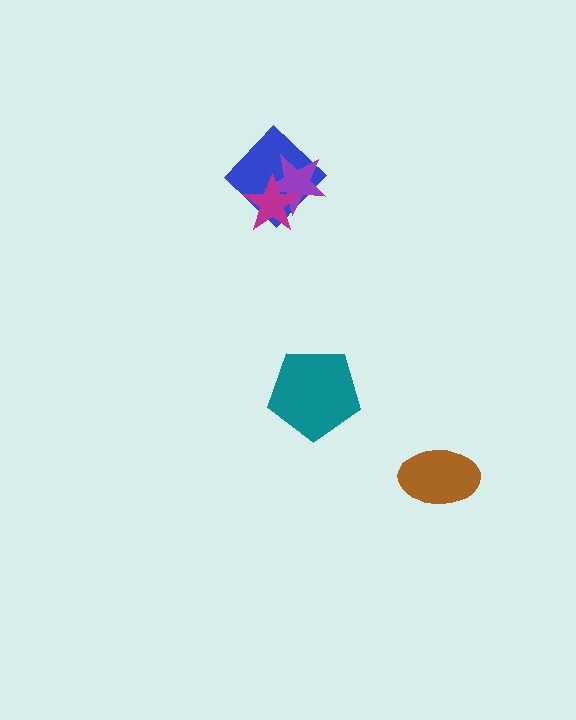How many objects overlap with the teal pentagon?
0 objects overlap with the teal pentagon.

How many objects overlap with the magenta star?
2 objects overlap with the magenta star.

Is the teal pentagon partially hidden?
No, no other shape covers it.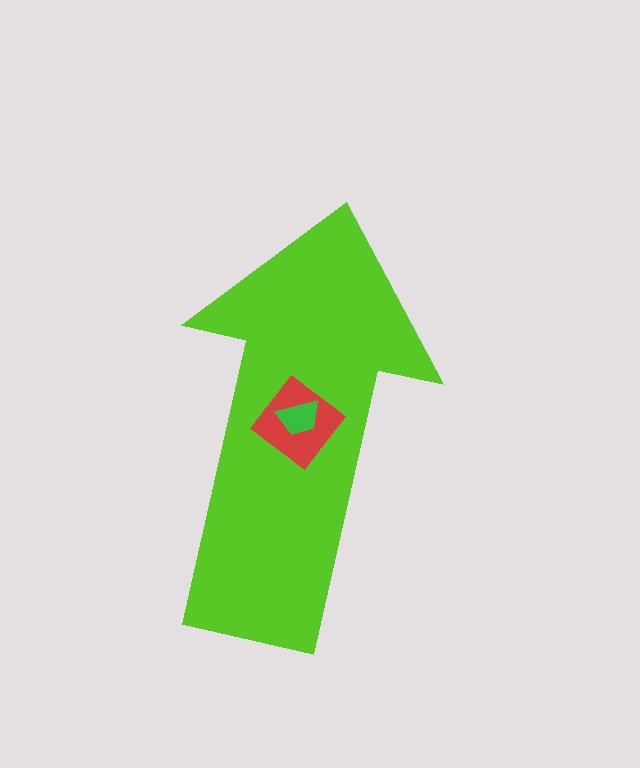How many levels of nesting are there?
3.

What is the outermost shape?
The lime arrow.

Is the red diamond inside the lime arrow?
Yes.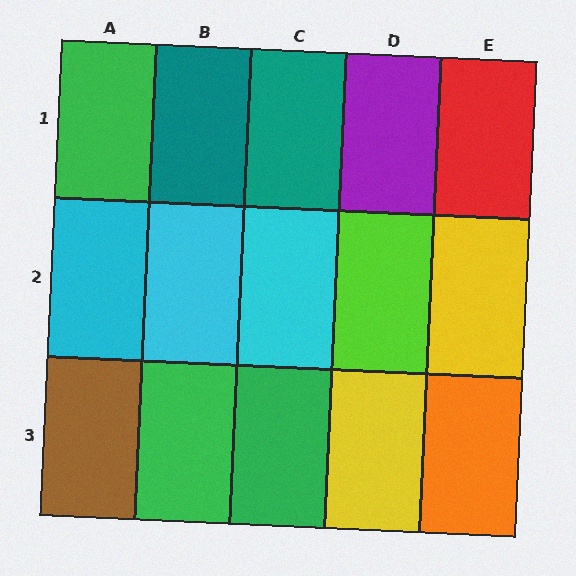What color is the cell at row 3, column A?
Brown.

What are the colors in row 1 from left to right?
Green, teal, teal, purple, red.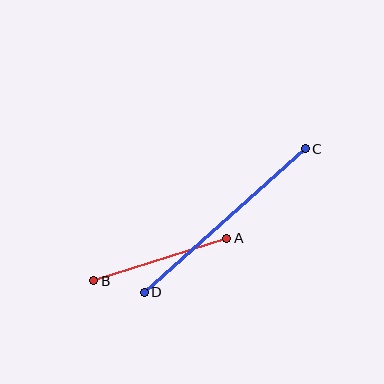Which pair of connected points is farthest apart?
Points C and D are farthest apart.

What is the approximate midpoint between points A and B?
The midpoint is at approximately (160, 259) pixels.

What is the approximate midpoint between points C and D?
The midpoint is at approximately (225, 221) pixels.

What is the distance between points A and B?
The distance is approximately 139 pixels.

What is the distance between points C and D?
The distance is approximately 216 pixels.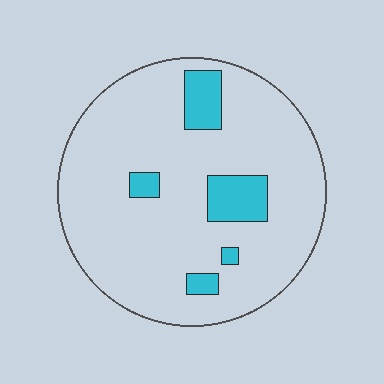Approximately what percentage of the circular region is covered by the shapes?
Approximately 10%.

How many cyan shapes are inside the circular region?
5.